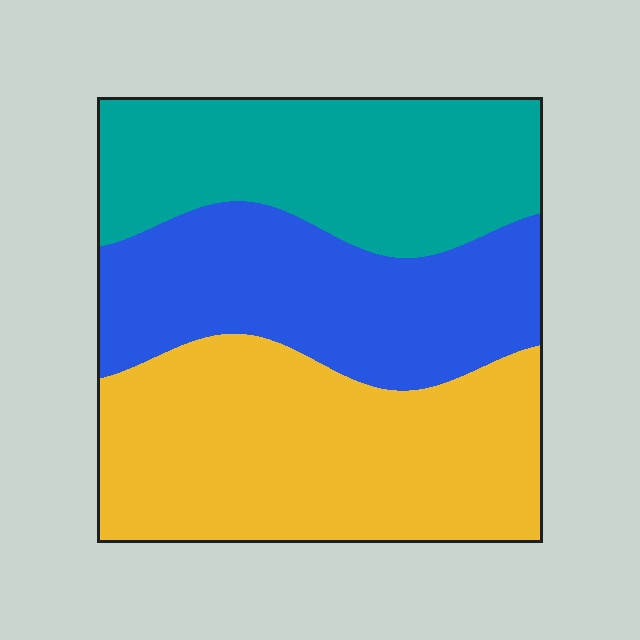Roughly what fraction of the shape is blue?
Blue covers about 30% of the shape.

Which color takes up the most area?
Yellow, at roughly 40%.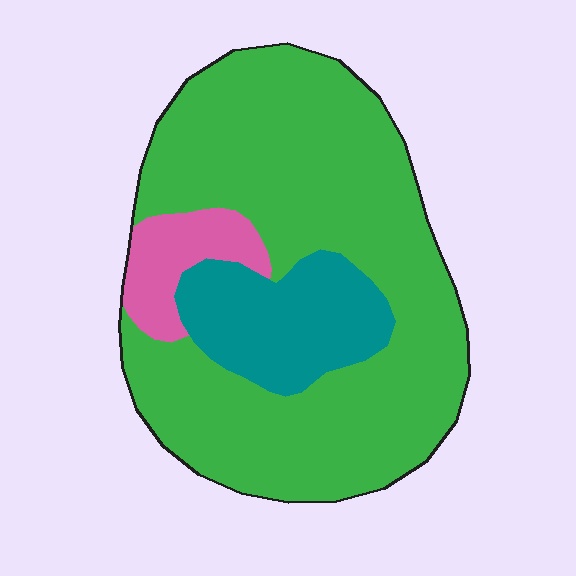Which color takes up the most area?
Green, at roughly 75%.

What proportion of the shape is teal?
Teal covers roughly 20% of the shape.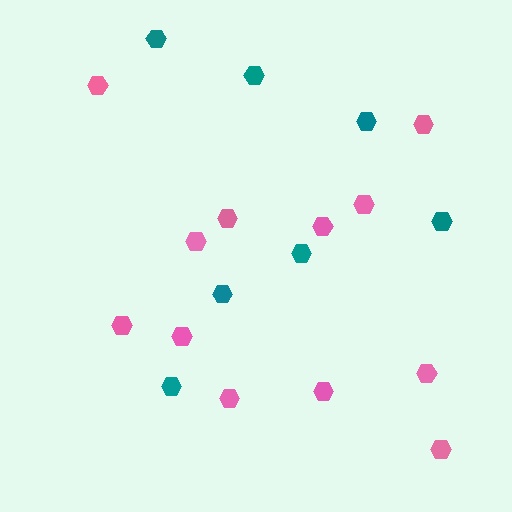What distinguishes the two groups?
There are 2 groups: one group of pink hexagons (12) and one group of teal hexagons (7).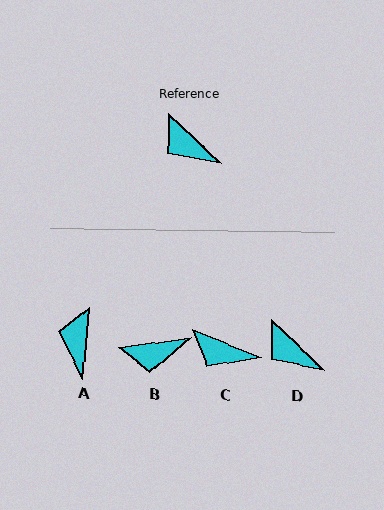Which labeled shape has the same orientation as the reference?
D.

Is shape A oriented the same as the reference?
No, it is off by about 52 degrees.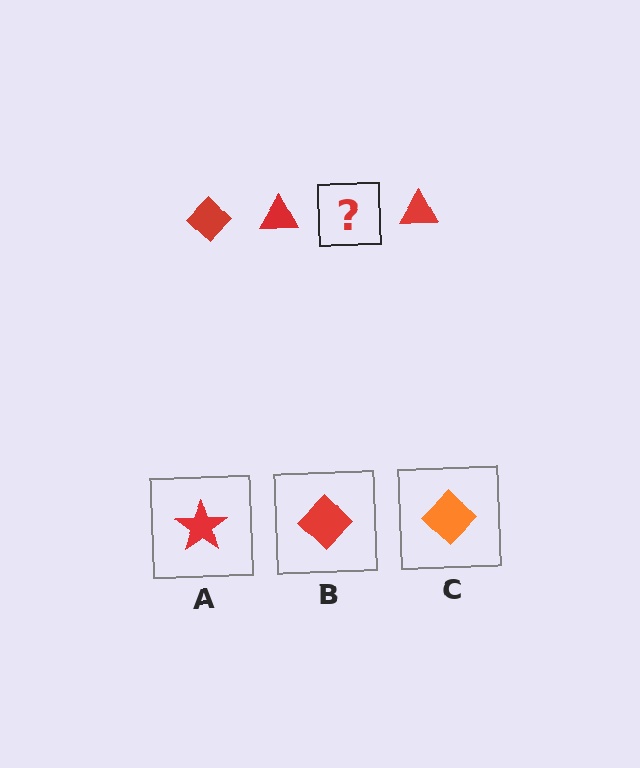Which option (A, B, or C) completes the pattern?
B.